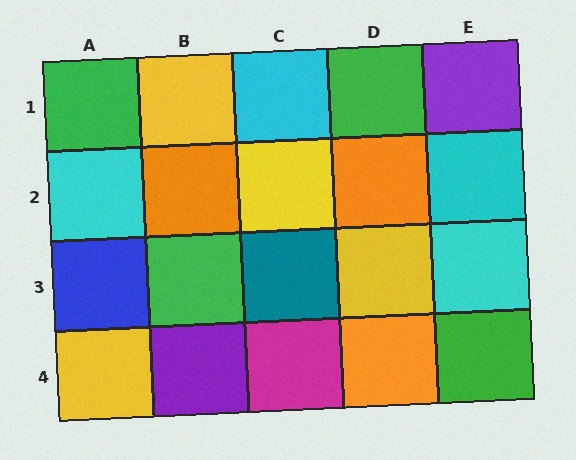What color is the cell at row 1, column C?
Cyan.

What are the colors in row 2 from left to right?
Cyan, orange, yellow, orange, cyan.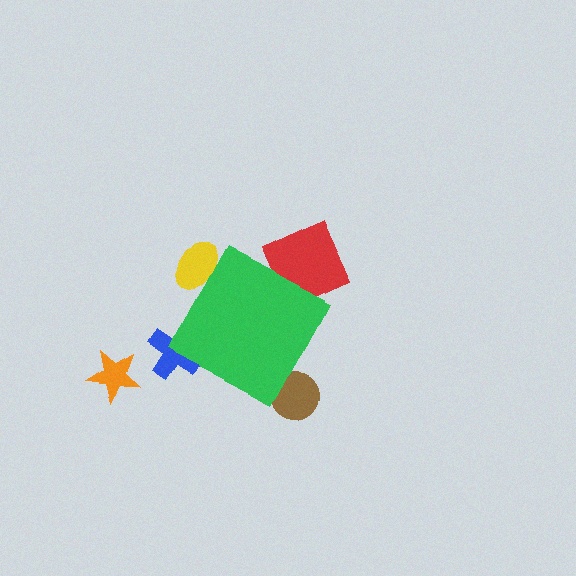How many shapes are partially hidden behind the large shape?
4 shapes are partially hidden.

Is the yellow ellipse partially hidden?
Yes, the yellow ellipse is partially hidden behind the green diamond.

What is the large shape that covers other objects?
A green diamond.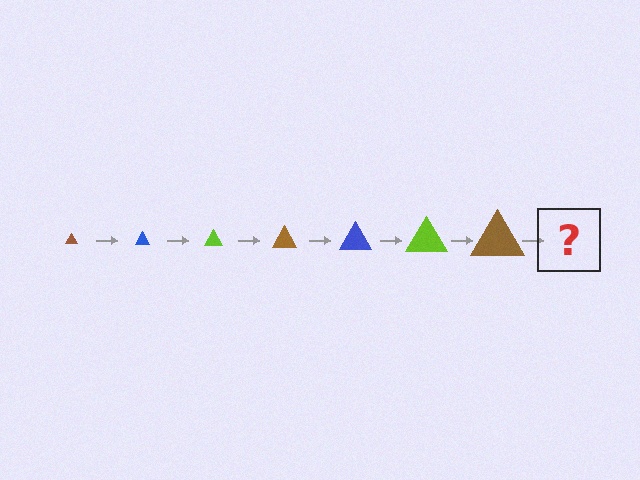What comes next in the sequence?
The next element should be a blue triangle, larger than the previous one.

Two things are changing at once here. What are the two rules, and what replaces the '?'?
The two rules are that the triangle grows larger each step and the color cycles through brown, blue, and lime. The '?' should be a blue triangle, larger than the previous one.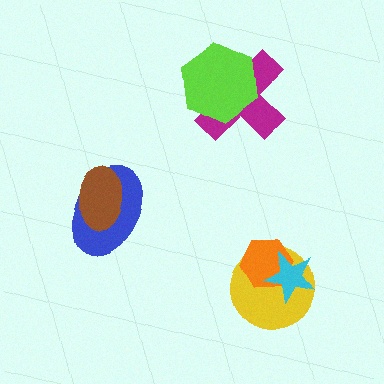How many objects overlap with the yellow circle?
2 objects overlap with the yellow circle.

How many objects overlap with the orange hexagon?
2 objects overlap with the orange hexagon.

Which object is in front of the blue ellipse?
The brown ellipse is in front of the blue ellipse.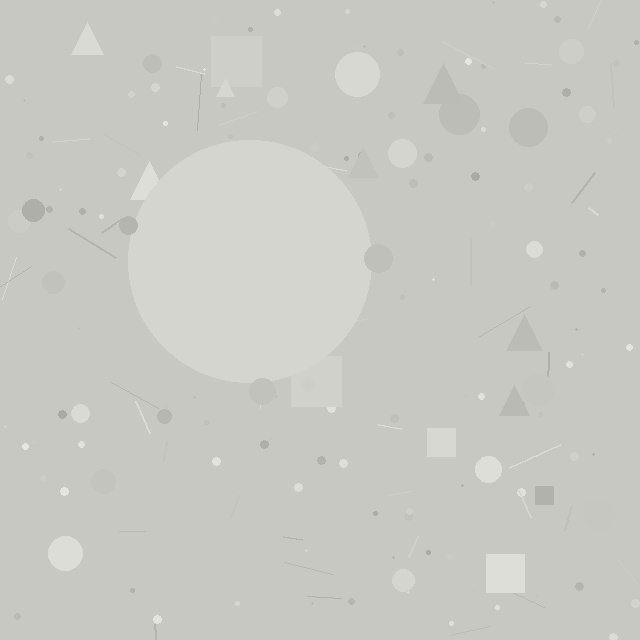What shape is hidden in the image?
A circle is hidden in the image.